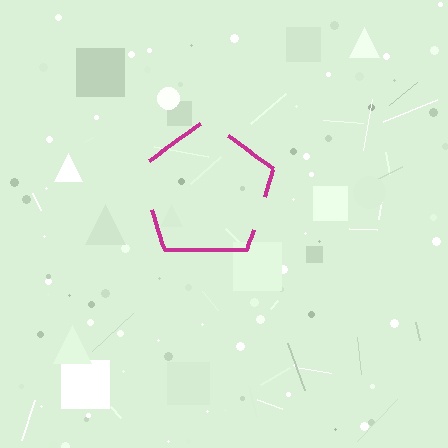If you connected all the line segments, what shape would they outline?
They would outline a pentagon.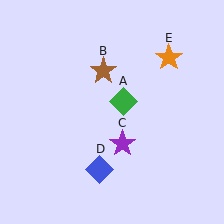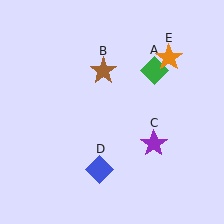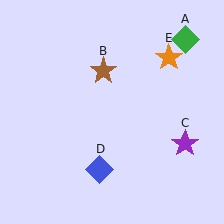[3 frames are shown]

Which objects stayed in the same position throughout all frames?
Brown star (object B) and blue diamond (object D) and orange star (object E) remained stationary.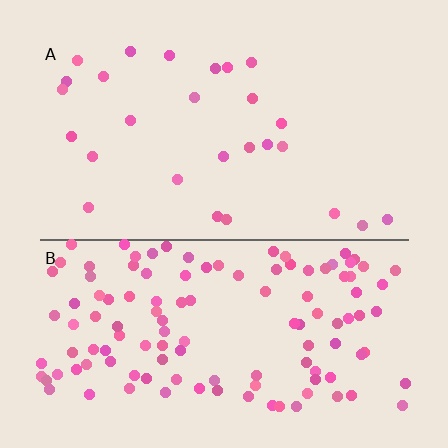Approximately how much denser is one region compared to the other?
Approximately 4.6× — region B over region A.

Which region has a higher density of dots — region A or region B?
B (the bottom).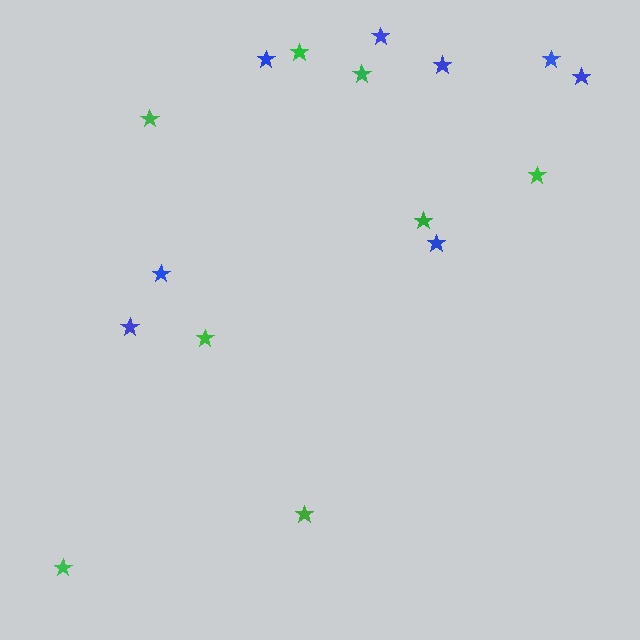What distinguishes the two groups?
There are 2 groups: one group of green stars (8) and one group of blue stars (8).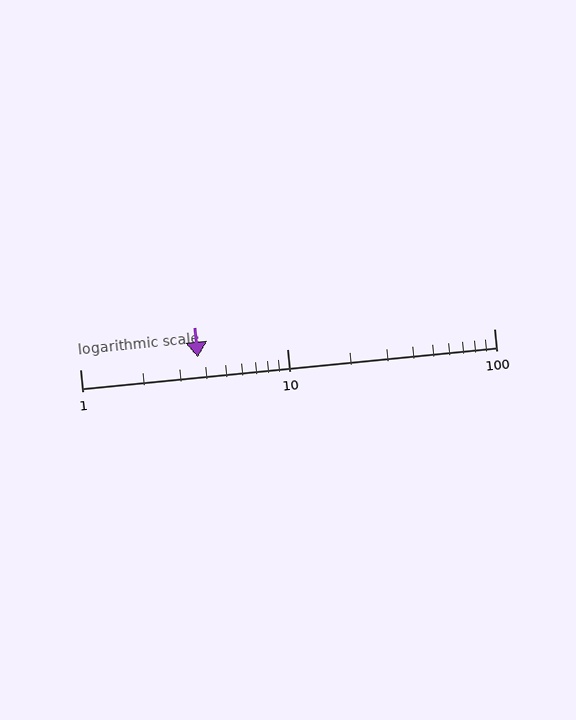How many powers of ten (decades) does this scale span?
The scale spans 2 decades, from 1 to 100.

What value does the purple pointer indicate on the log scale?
The pointer indicates approximately 3.7.